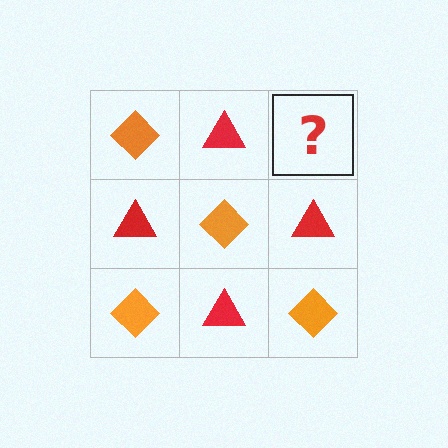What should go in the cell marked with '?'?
The missing cell should contain an orange diamond.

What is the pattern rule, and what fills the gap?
The rule is that it alternates orange diamond and red triangle in a checkerboard pattern. The gap should be filled with an orange diamond.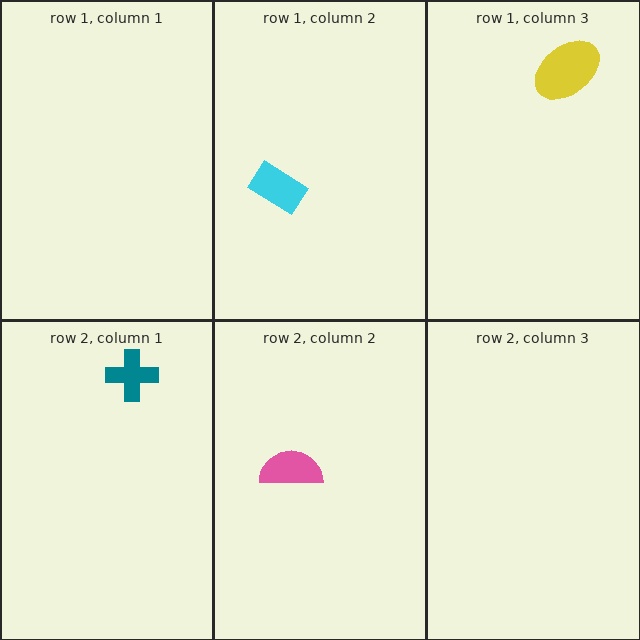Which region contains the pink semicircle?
The row 2, column 2 region.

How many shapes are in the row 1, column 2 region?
1.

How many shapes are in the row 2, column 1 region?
1.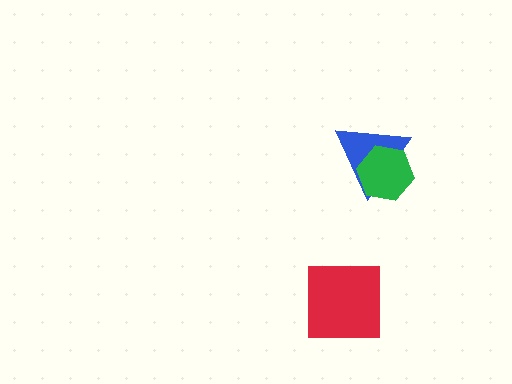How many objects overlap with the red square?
0 objects overlap with the red square.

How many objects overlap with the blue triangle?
1 object overlaps with the blue triangle.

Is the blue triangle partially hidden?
Yes, it is partially covered by another shape.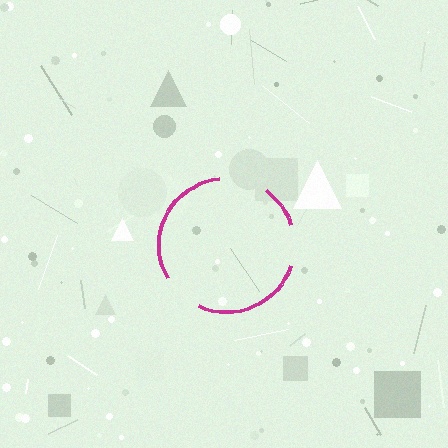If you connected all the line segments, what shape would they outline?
They would outline a circle.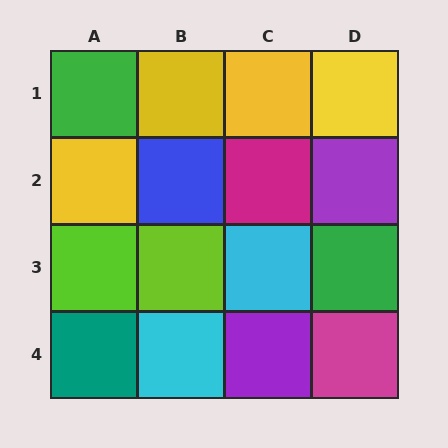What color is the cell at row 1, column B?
Yellow.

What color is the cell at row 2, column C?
Magenta.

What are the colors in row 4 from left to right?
Teal, cyan, purple, magenta.